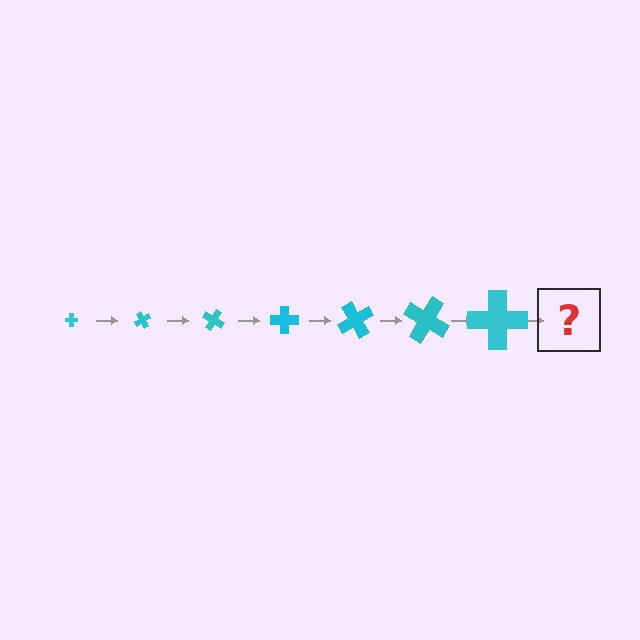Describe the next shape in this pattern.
It should be a cross, larger than the previous one and rotated 420 degrees from the start.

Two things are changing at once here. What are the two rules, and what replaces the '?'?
The two rules are that the cross grows larger each step and it rotates 60 degrees each step. The '?' should be a cross, larger than the previous one and rotated 420 degrees from the start.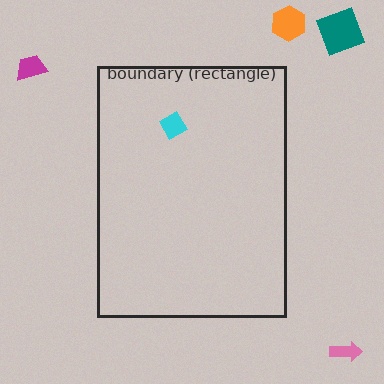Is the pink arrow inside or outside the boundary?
Outside.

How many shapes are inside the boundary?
1 inside, 4 outside.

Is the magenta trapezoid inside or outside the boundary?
Outside.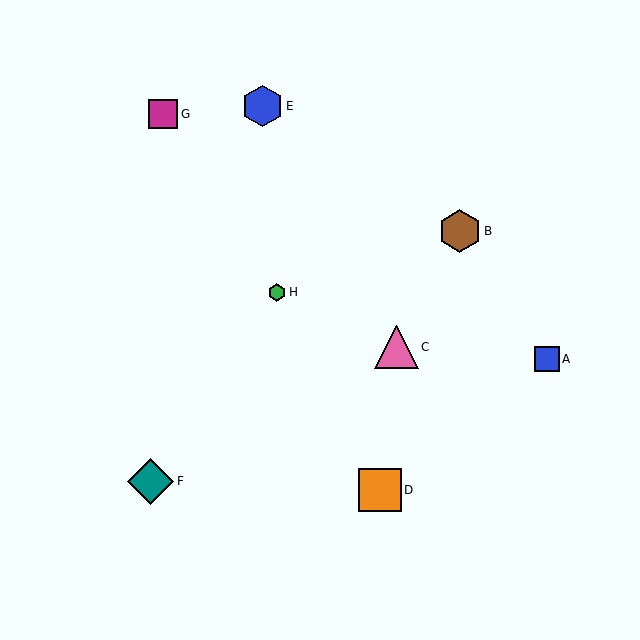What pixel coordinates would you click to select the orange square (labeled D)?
Click at (380, 490) to select the orange square D.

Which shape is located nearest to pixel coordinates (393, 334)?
The pink triangle (labeled C) at (396, 347) is nearest to that location.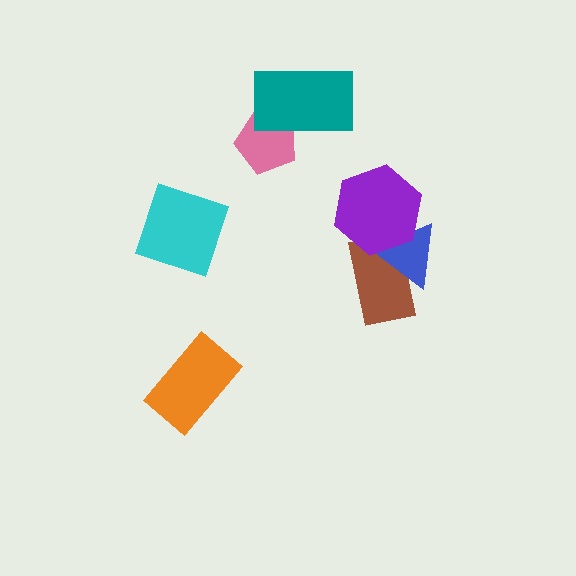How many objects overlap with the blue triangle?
2 objects overlap with the blue triangle.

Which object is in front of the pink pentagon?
The teal rectangle is in front of the pink pentagon.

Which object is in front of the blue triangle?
The purple hexagon is in front of the blue triangle.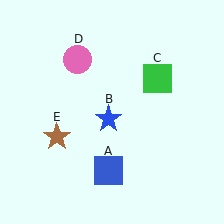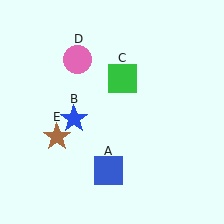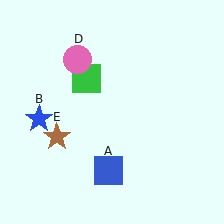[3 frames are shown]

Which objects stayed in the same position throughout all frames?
Blue square (object A) and pink circle (object D) and brown star (object E) remained stationary.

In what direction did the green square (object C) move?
The green square (object C) moved left.